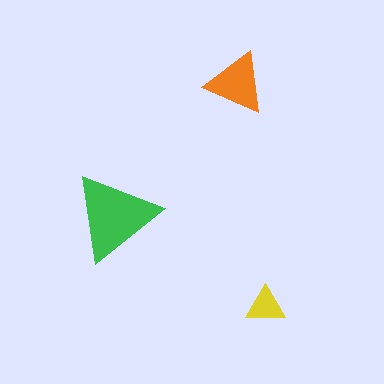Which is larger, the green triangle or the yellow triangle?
The green one.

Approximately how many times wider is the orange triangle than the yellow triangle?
About 1.5 times wider.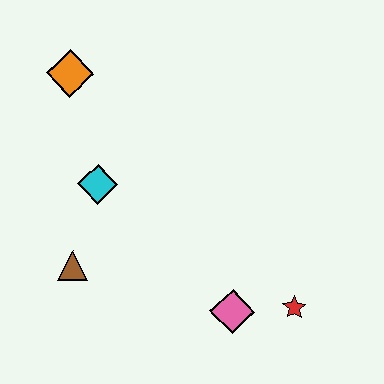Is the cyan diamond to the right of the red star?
No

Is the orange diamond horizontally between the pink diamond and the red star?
No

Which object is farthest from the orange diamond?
The red star is farthest from the orange diamond.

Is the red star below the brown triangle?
Yes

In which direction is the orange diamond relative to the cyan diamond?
The orange diamond is above the cyan diamond.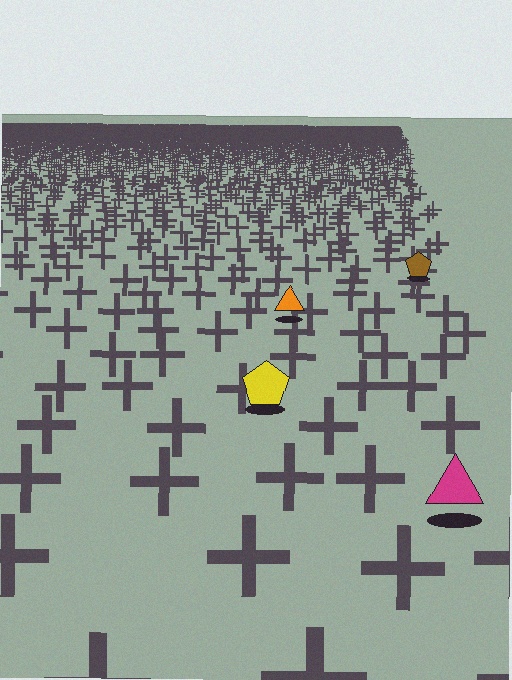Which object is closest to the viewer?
The magenta triangle is closest. The texture marks near it are larger and more spread out.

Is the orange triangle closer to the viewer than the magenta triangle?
No. The magenta triangle is closer — you can tell from the texture gradient: the ground texture is coarser near it.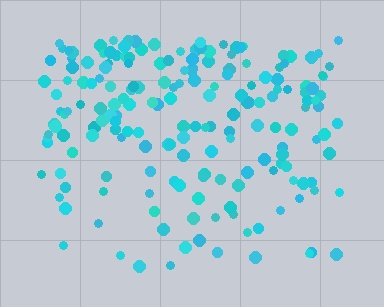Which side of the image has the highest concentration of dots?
The top.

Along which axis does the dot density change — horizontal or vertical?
Vertical.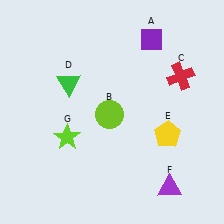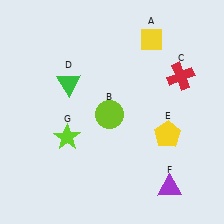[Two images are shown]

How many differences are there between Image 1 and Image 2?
There is 1 difference between the two images.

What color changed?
The diamond (A) changed from purple in Image 1 to yellow in Image 2.